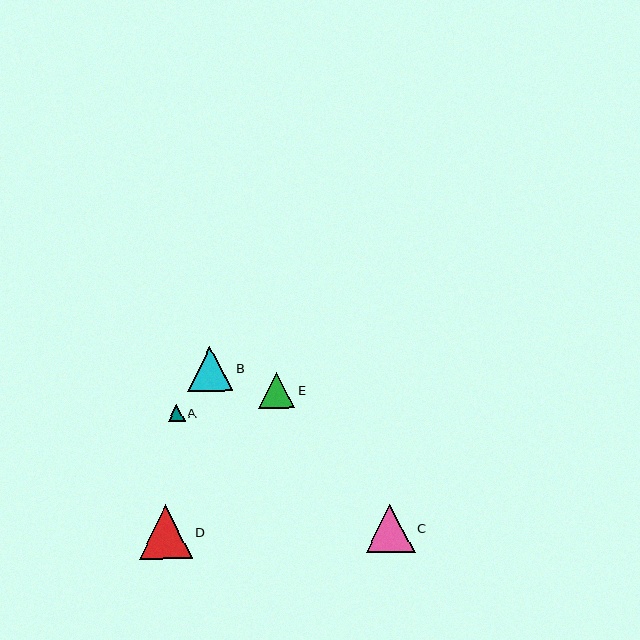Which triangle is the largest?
Triangle D is the largest with a size of approximately 54 pixels.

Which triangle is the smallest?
Triangle A is the smallest with a size of approximately 17 pixels.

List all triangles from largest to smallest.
From largest to smallest: D, C, B, E, A.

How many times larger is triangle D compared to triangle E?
Triangle D is approximately 1.5 times the size of triangle E.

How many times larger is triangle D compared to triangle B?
Triangle D is approximately 1.2 times the size of triangle B.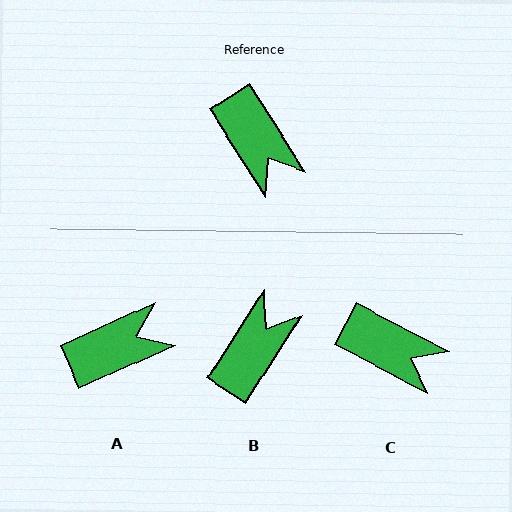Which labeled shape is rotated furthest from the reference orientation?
B, about 115 degrees away.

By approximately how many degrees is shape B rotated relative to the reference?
Approximately 115 degrees counter-clockwise.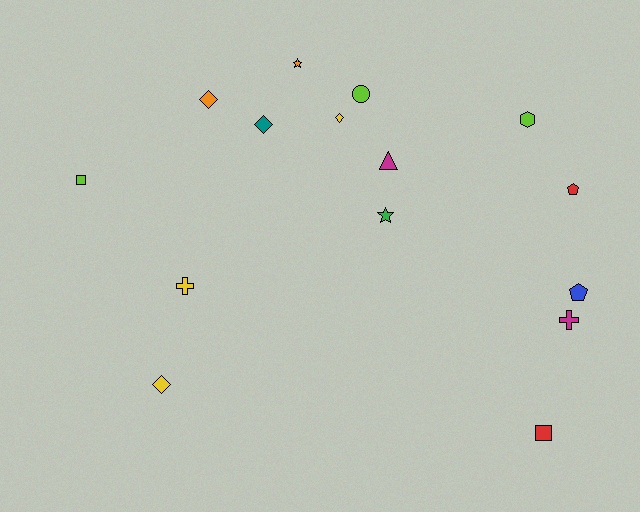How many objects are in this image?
There are 15 objects.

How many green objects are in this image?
There is 1 green object.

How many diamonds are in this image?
There are 4 diamonds.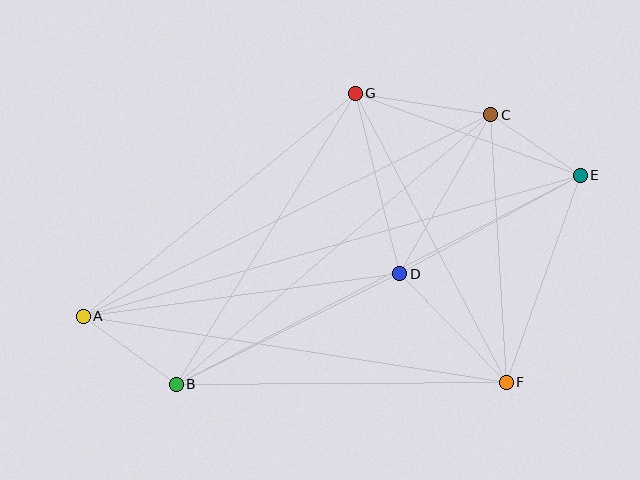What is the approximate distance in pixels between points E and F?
The distance between E and F is approximately 220 pixels.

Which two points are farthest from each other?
Points A and E are farthest from each other.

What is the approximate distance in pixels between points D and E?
The distance between D and E is approximately 206 pixels.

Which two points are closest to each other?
Points C and E are closest to each other.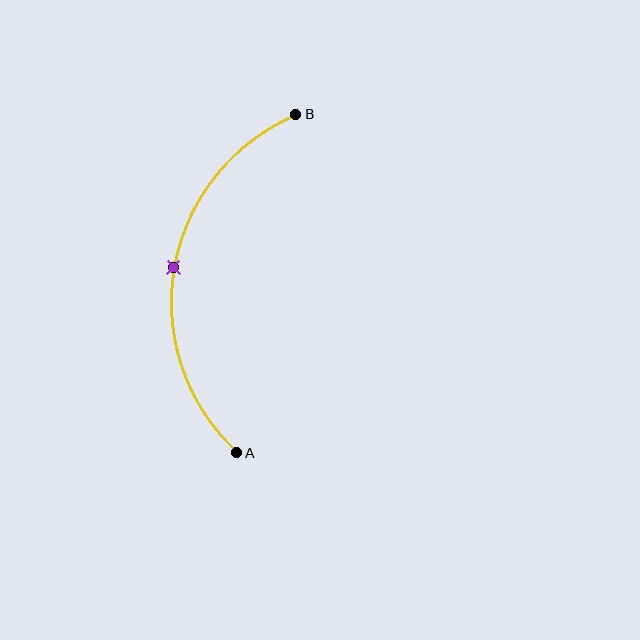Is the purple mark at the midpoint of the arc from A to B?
Yes. The purple mark lies on the arc at equal arc-length from both A and B — it is the arc midpoint.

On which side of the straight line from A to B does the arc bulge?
The arc bulges to the left of the straight line connecting A and B.